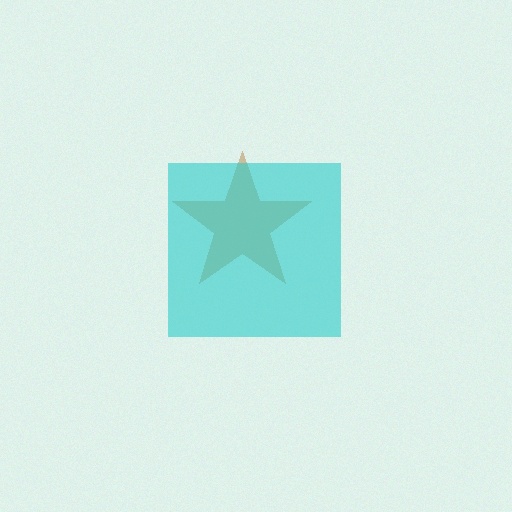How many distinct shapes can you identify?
There are 2 distinct shapes: a brown star, a cyan square.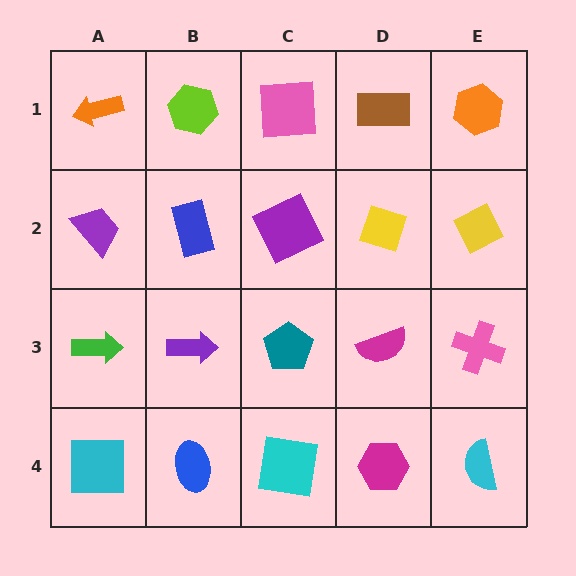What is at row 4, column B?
A blue ellipse.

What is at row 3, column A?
A green arrow.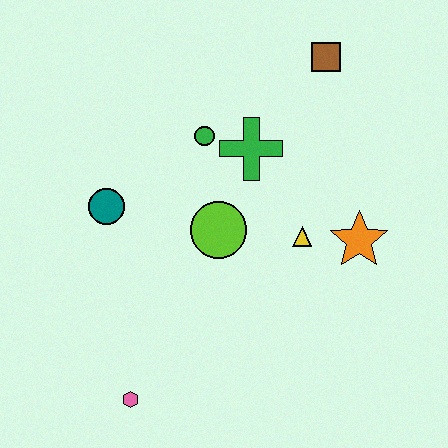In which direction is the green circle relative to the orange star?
The green circle is to the left of the orange star.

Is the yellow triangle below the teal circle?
Yes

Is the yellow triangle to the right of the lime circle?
Yes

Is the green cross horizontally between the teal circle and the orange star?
Yes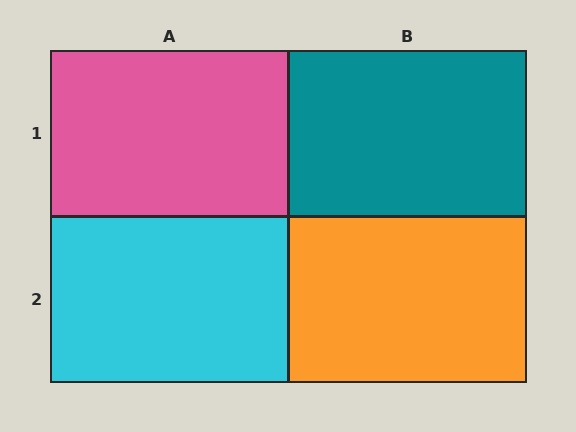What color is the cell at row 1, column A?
Pink.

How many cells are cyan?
1 cell is cyan.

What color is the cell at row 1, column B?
Teal.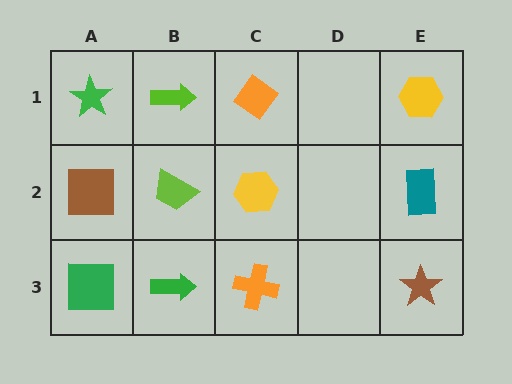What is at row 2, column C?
A yellow hexagon.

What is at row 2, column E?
A teal rectangle.